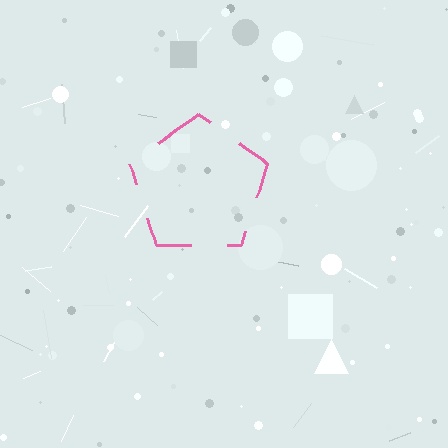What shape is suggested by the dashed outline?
The dashed outline suggests a pentagon.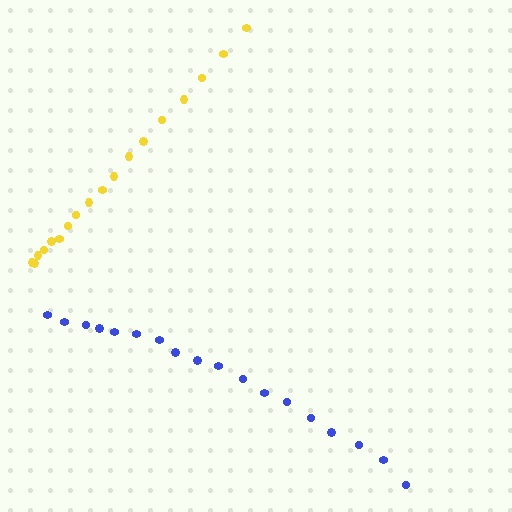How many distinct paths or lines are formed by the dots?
There are 2 distinct paths.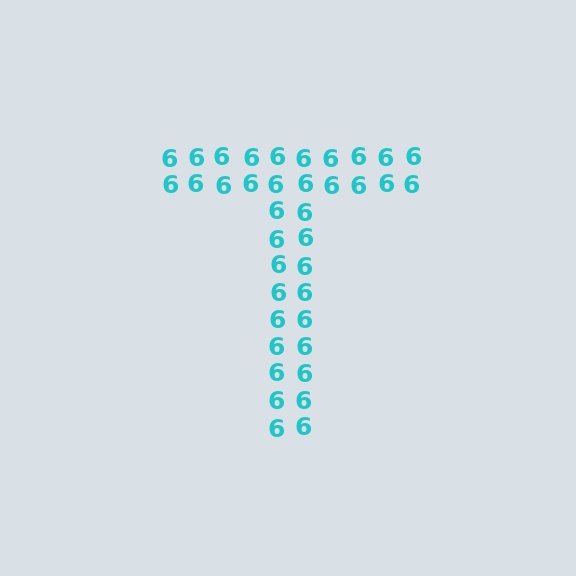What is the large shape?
The large shape is the letter T.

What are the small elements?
The small elements are digit 6's.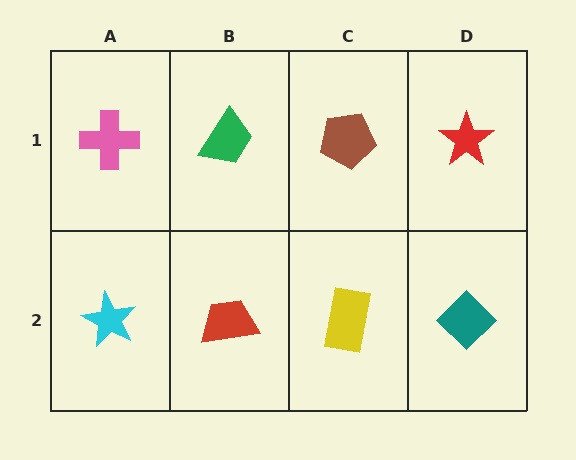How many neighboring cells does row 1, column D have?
2.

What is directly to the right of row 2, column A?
A red trapezoid.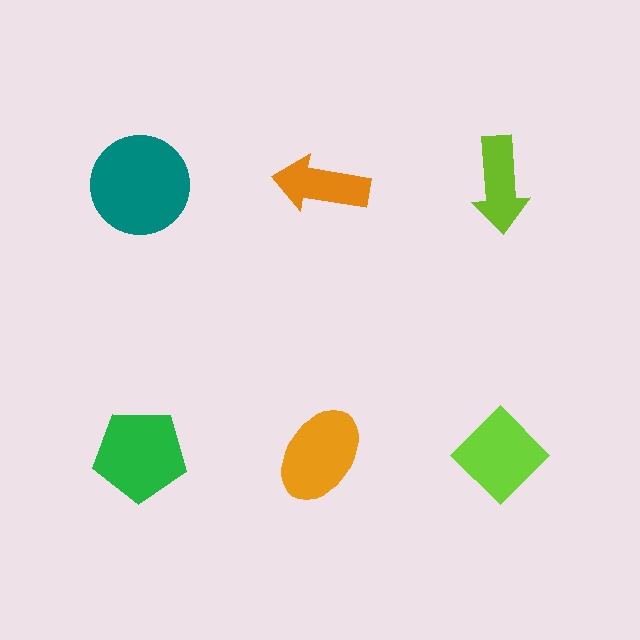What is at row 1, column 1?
A teal circle.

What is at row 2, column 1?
A green pentagon.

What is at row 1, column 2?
An orange arrow.